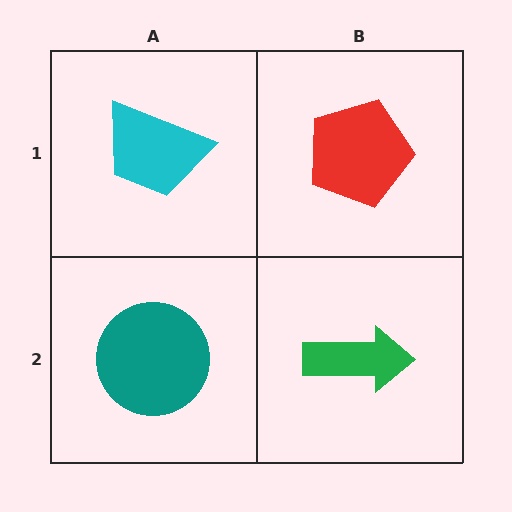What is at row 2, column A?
A teal circle.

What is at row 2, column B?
A green arrow.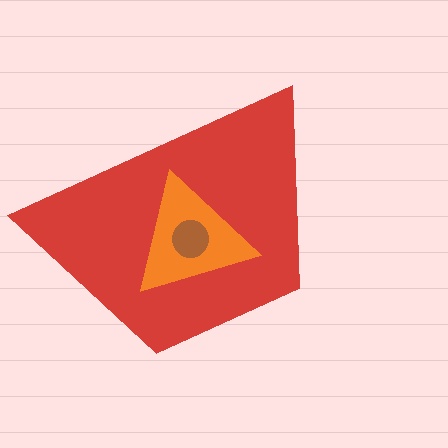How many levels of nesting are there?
3.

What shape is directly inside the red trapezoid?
The orange triangle.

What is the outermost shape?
The red trapezoid.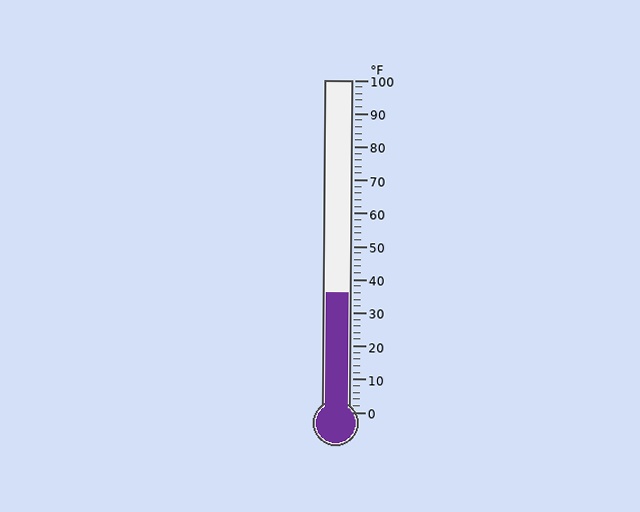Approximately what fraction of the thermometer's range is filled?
The thermometer is filled to approximately 35% of its range.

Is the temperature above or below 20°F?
The temperature is above 20°F.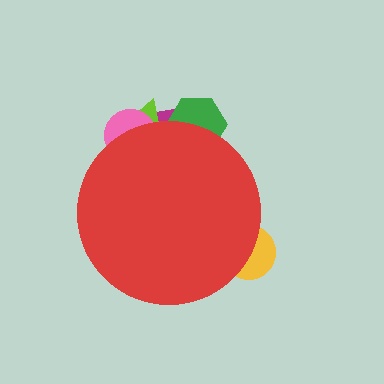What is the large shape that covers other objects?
A red circle.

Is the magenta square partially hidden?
Yes, the magenta square is partially hidden behind the red circle.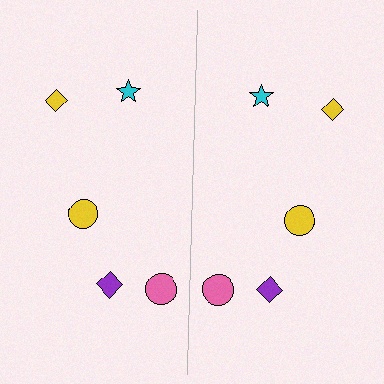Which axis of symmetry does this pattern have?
The pattern has a vertical axis of symmetry running through the center of the image.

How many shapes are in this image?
There are 10 shapes in this image.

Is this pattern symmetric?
Yes, this pattern has bilateral (reflection) symmetry.